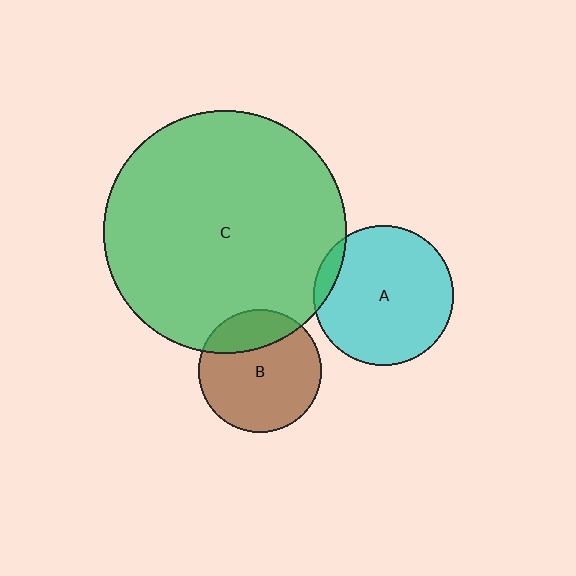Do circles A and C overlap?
Yes.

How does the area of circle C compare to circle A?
Approximately 3.0 times.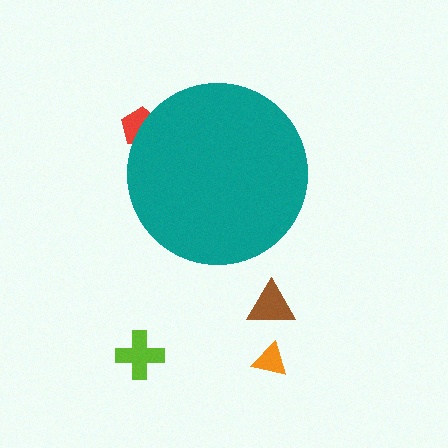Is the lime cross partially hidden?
No, the lime cross is fully visible.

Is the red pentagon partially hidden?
Yes, the red pentagon is partially hidden behind the teal circle.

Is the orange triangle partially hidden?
No, the orange triangle is fully visible.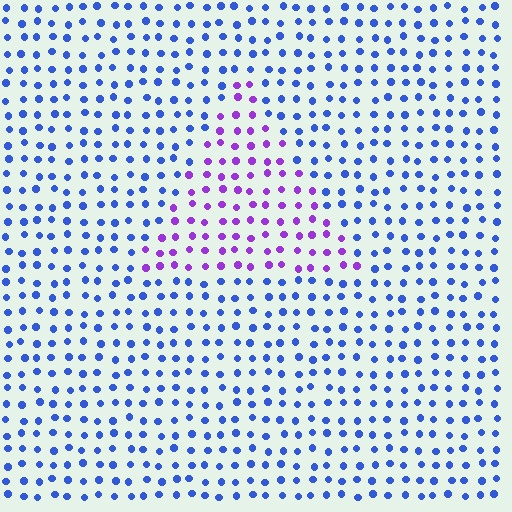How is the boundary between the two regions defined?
The boundary is defined purely by a slight shift in hue (about 52 degrees). Spacing, size, and orientation are identical on both sides.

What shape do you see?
I see a triangle.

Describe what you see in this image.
The image is filled with small blue elements in a uniform arrangement. A triangle-shaped region is visible where the elements are tinted to a slightly different hue, forming a subtle color boundary.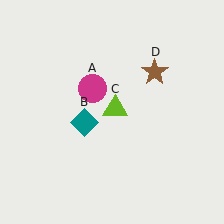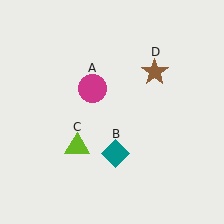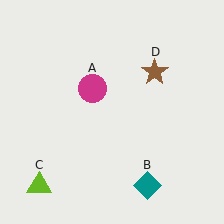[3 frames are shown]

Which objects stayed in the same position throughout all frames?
Magenta circle (object A) and brown star (object D) remained stationary.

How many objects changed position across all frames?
2 objects changed position: teal diamond (object B), lime triangle (object C).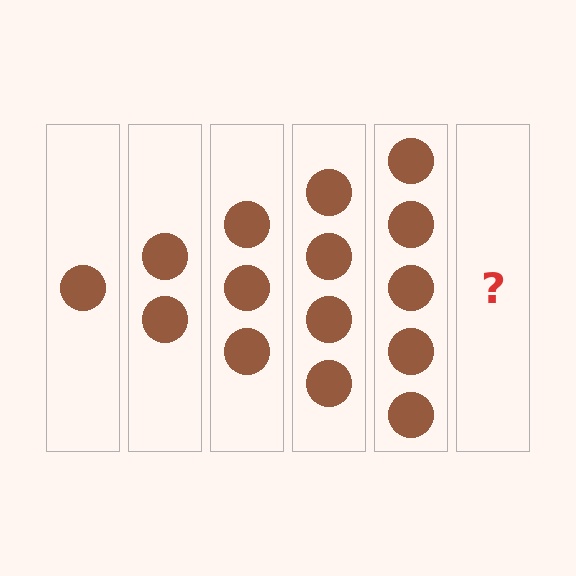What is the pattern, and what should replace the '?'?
The pattern is that each step adds one more circle. The '?' should be 6 circles.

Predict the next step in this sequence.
The next step is 6 circles.